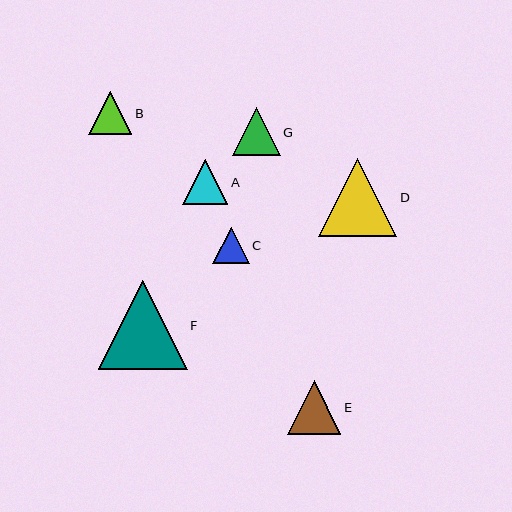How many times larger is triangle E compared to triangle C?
Triangle E is approximately 1.5 times the size of triangle C.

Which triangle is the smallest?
Triangle C is the smallest with a size of approximately 36 pixels.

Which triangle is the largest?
Triangle F is the largest with a size of approximately 89 pixels.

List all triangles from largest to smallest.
From largest to smallest: F, D, E, G, A, B, C.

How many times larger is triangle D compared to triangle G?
Triangle D is approximately 1.6 times the size of triangle G.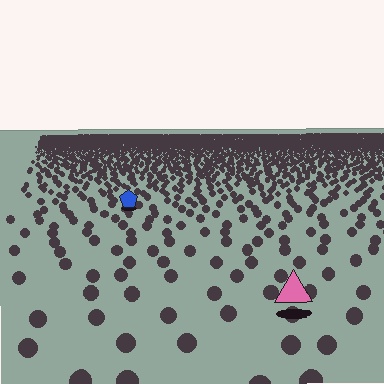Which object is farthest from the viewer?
The blue pentagon is farthest from the viewer. It appears smaller and the ground texture around it is denser.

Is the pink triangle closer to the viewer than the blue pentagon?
Yes. The pink triangle is closer — you can tell from the texture gradient: the ground texture is coarser near it.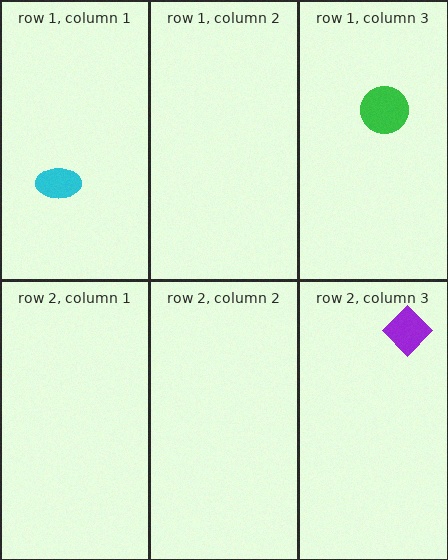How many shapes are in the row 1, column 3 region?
1.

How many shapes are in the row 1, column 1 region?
1.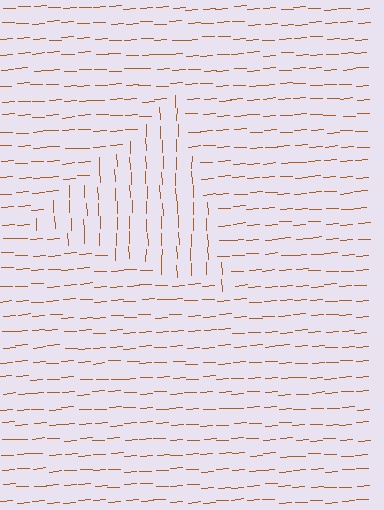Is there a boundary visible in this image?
Yes, there is a texture boundary formed by a change in line orientation.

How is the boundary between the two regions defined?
The boundary is defined purely by a change in line orientation (approximately 88 degrees difference). All lines are the same color and thickness.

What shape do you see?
I see a triangle.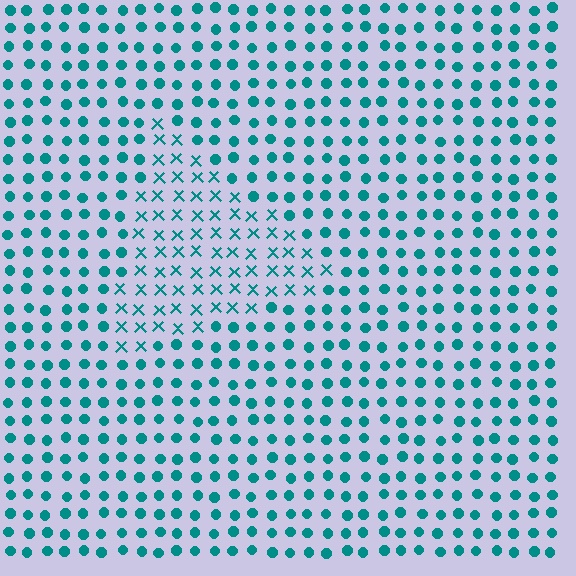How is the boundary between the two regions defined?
The boundary is defined by a change in element shape: X marks inside vs. circles outside. All elements share the same color and spacing.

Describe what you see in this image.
The image is filled with small teal elements arranged in a uniform grid. A triangle-shaped region contains X marks, while the surrounding area contains circles. The boundary is defined purely by the change in element shape.